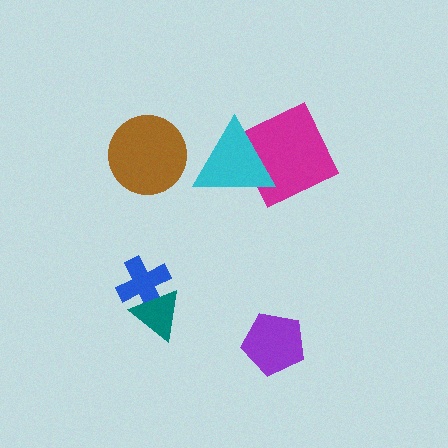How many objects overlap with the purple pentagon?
0 objects overlap with the purple pentagon.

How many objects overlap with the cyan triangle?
1 object overlaps with the cyan triangle.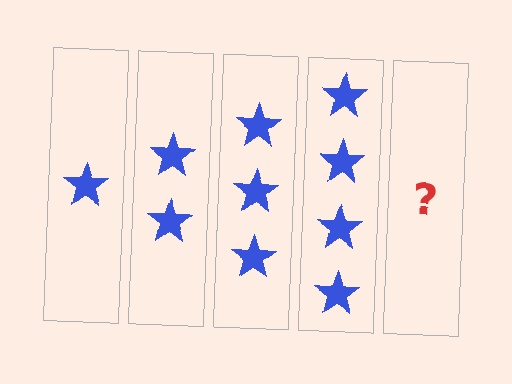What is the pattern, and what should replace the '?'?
The pattern is that each step adds one more star. The '?' should be 5 stars.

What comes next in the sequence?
The next element should be 5 stars.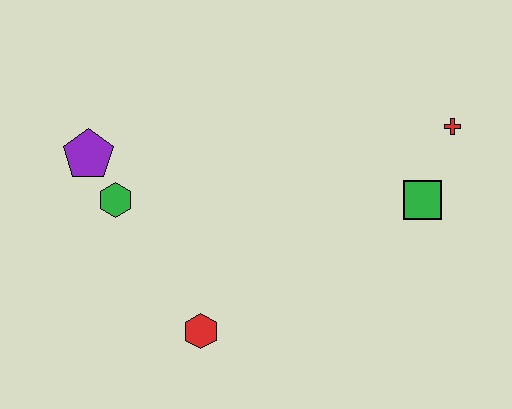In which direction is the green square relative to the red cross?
The green square is below the red cross.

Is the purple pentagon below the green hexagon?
No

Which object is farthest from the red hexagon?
The red cross is farthest from the red hexagon.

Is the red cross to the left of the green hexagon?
No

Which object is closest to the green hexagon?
The purple pentagon is closest to the green hexagon.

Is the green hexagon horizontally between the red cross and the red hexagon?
No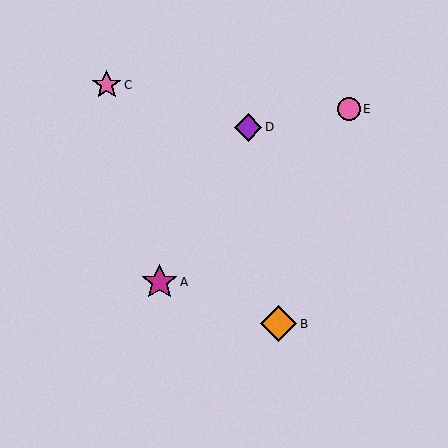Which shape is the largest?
The magenta star (labeled A) is the largest.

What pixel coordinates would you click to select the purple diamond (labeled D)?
Click at (248, 127) to select the purple diamond D.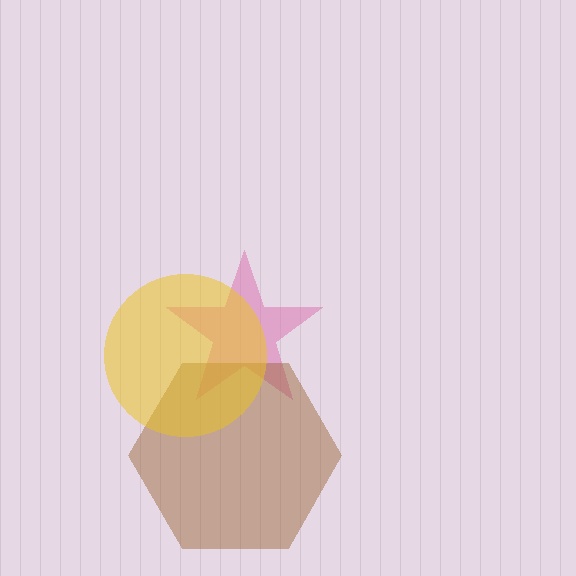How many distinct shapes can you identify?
There are 3 distinct shapes: a pink star, a brown hexagon, a yellow circle.